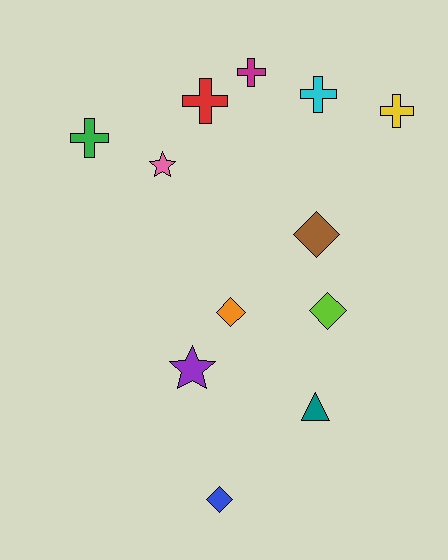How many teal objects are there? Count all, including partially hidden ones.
There is 1 teal object.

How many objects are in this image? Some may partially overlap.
There are 12 objects.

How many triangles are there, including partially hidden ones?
There is 1 triangle.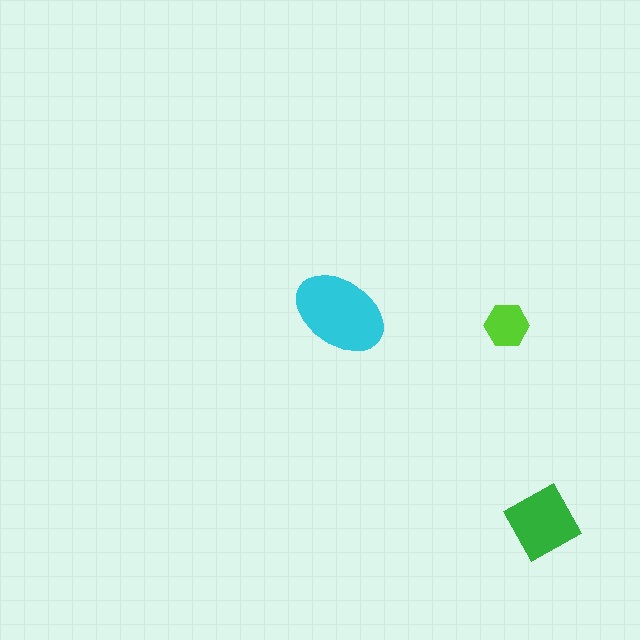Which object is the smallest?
The lime hexagon.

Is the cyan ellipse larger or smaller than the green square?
Larger.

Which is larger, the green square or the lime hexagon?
The green square.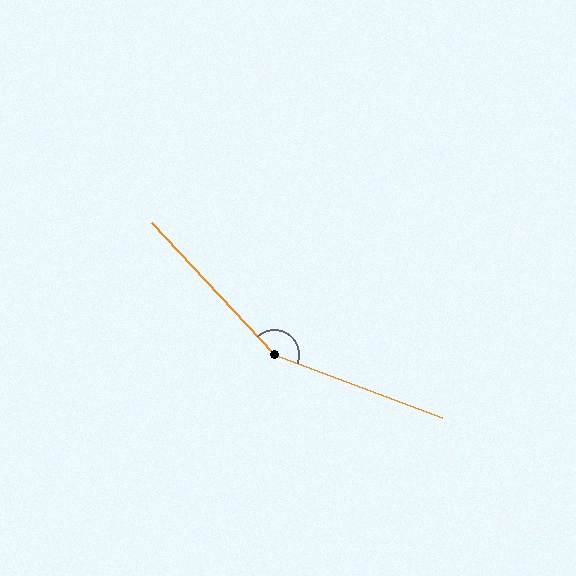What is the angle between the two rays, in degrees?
Approximately 153 degrees.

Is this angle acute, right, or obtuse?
It is obtuse.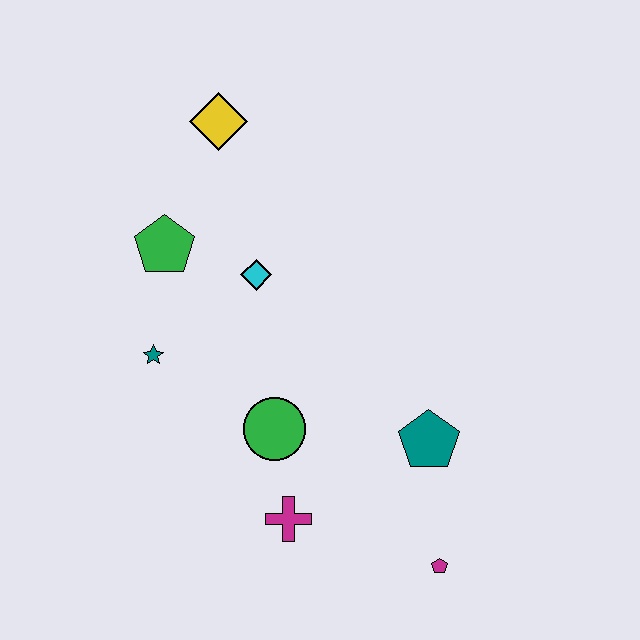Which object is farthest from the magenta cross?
The yellow diamond is farthest from the magenta cross.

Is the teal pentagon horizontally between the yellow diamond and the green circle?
No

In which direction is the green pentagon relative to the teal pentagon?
The green pentagon is to the left of the teal pentagon.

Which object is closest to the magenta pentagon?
The teal pentagon is closest to the magenta pentagon.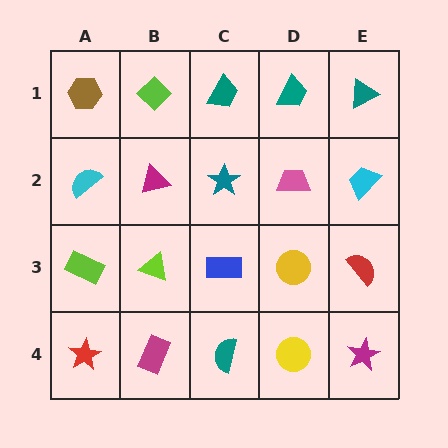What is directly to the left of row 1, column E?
A teal trapezoid.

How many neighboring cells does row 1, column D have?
3.